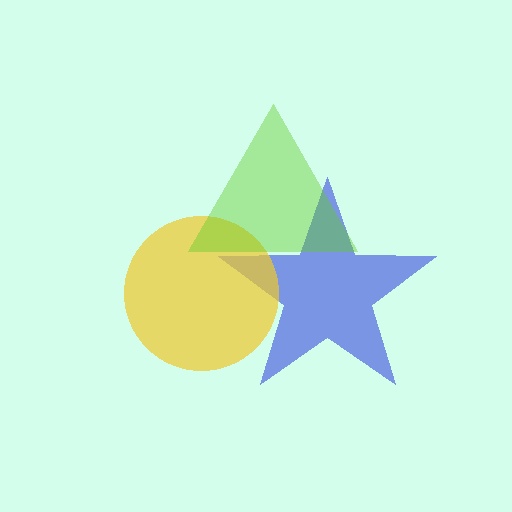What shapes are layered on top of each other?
The layered shapes are: a blue star, a yellow circle, a lime triangle.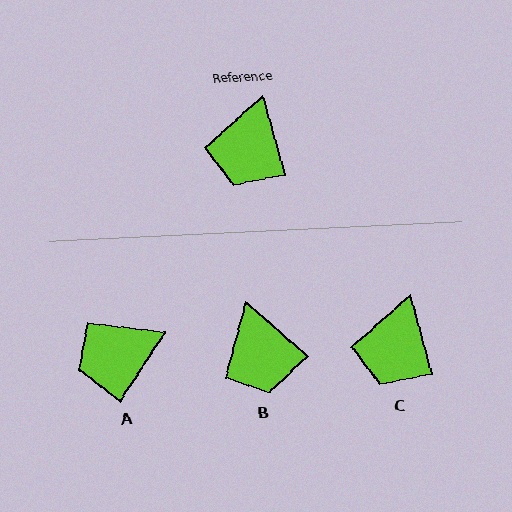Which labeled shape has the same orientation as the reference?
C.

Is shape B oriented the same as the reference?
No, it is off by about 33 degrees.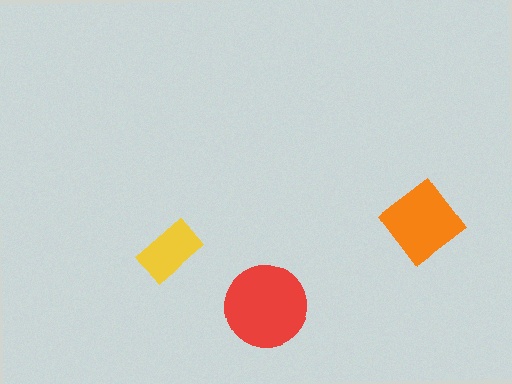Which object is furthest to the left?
The yellow rectangle is leftmost.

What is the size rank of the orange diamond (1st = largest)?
2nd.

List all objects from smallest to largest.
The yellow rectangle, the orange diamond, the red circle.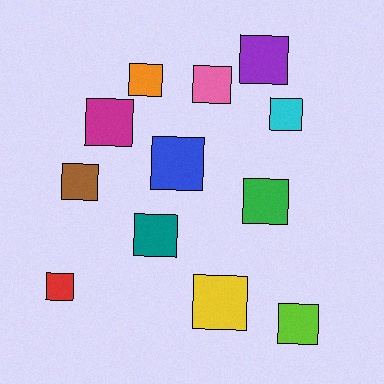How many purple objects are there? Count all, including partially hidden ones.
There is 1 purple object.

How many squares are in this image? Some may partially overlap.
There are 12 squares.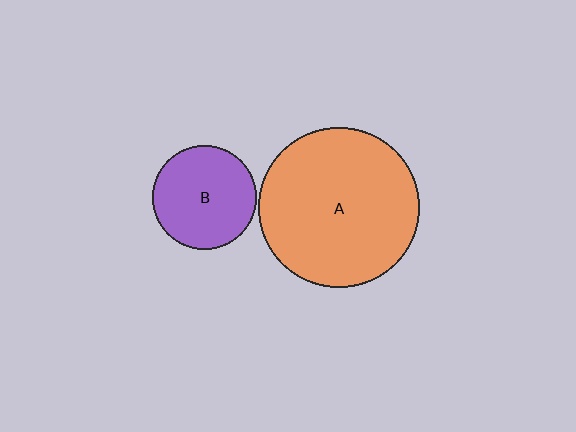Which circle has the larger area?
Circle A (orange).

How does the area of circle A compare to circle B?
Approximately 2.4 times.